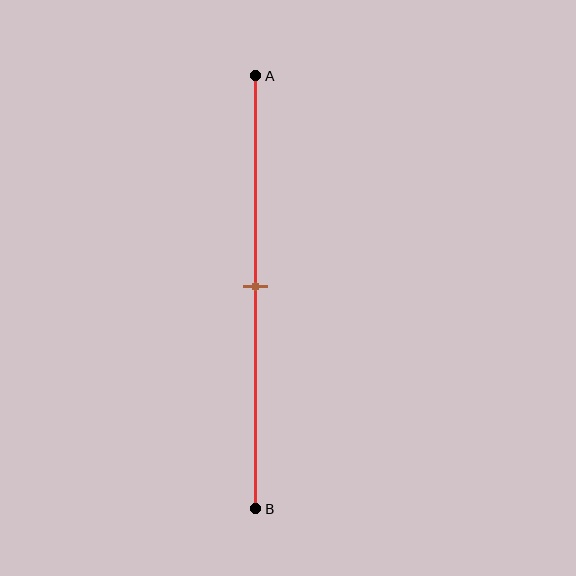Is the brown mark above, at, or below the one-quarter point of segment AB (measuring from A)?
The brown mark is below the one-quarter point of segment AB.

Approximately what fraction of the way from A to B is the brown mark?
The brown mark is approximately 50% of the way from A to B.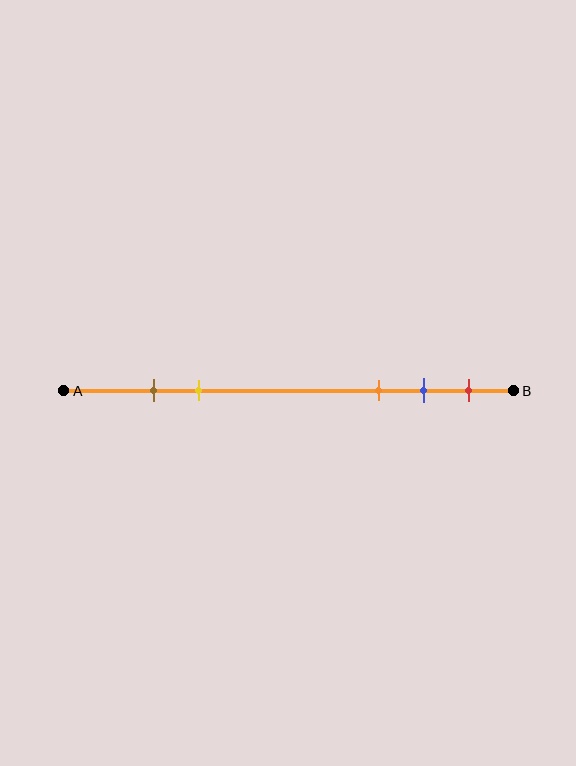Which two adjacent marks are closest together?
The brown and yellow marks are the closest adjacent pair.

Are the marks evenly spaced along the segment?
No, the marks are not evenly spaced.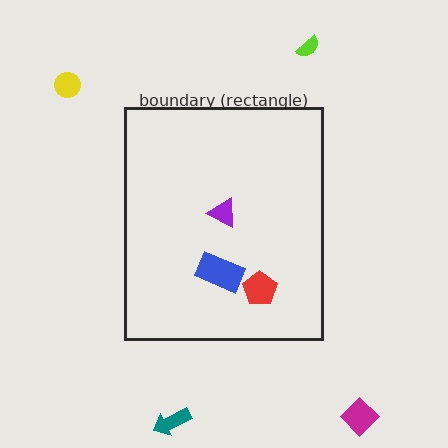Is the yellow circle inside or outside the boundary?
Outside.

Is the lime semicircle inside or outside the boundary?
Outside.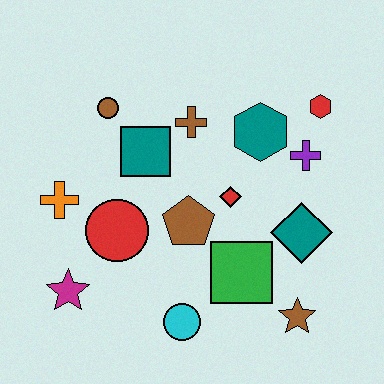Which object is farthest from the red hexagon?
The magenta star is farthest from the red hexagon.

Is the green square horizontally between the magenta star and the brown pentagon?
No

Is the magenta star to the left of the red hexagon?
Yes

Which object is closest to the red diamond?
The brown pentagon is closest to the red diamond.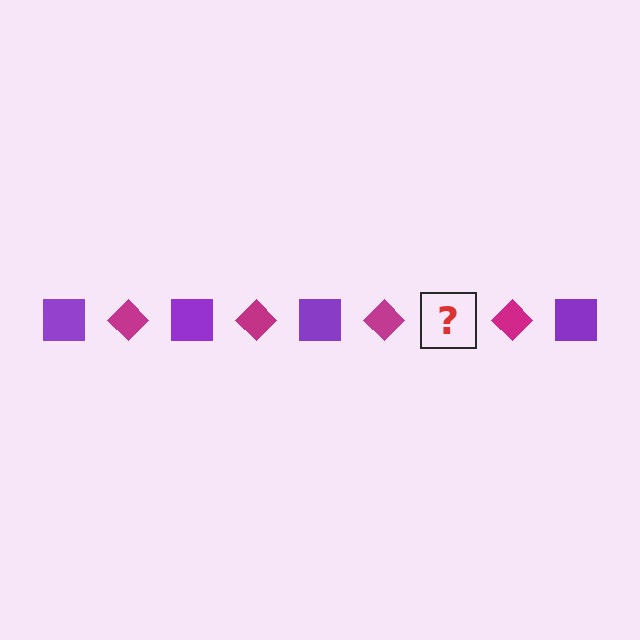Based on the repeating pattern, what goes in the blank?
The blank should be a purple square.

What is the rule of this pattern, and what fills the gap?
The rule is that the pattern alternates between purple square and magenta diamond. The gap should be filled with a purple square.